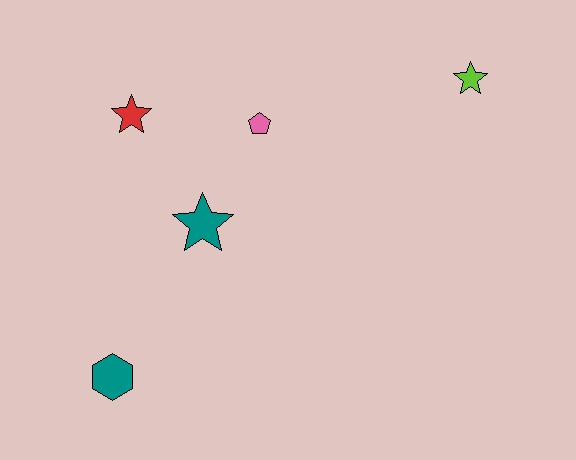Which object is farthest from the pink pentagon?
The teal hexagon is farthest from the pink pentagon.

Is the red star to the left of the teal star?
Yes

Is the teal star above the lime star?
No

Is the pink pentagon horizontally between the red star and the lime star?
Yes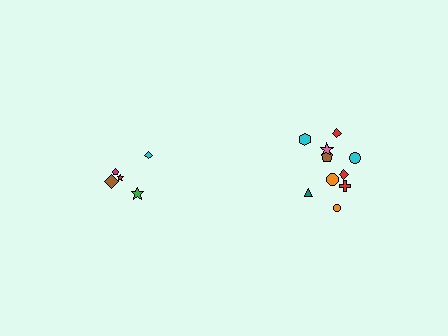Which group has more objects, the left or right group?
The right group.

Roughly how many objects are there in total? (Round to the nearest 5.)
Roughly 15 objects in total.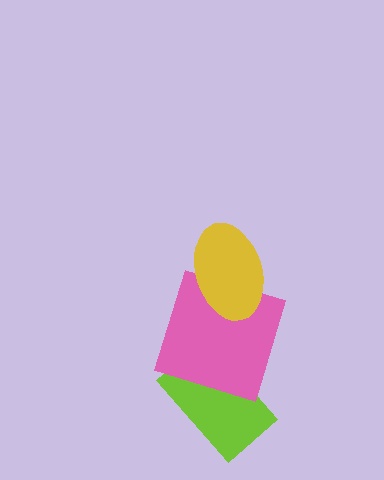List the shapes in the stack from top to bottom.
From top to bottom: the yellow ellipse, the pink square, the lime rectangle.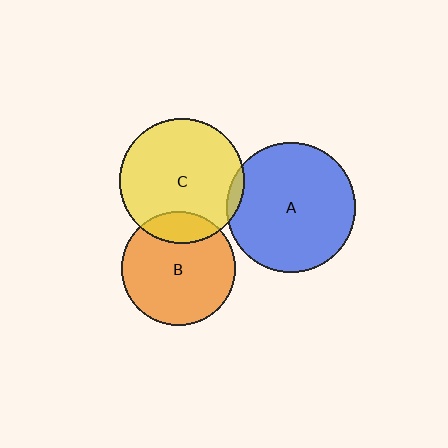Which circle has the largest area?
Circle A (blue).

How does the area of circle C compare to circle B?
Approximately 1.2 times.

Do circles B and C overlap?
Yes.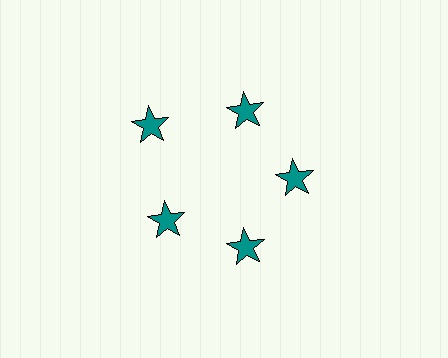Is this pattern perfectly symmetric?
No. The 5 teal stars are arranged in a ring, but one element near the 10 o'clock position is pushed outward from the center, breaking the 5-fold rotational symmetry.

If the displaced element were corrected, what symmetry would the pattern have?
It would have 5-fold rotational symmetry — the pattern would map onto itself every 72 degrees.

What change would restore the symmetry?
The symmetry would be restored by moving it inward, back onto the ring so that all 5 stars sit at equal angles and equal distance from the center.